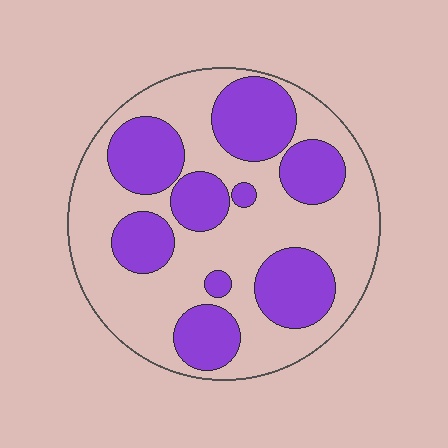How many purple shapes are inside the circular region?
9.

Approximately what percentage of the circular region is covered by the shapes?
Approximately 40%.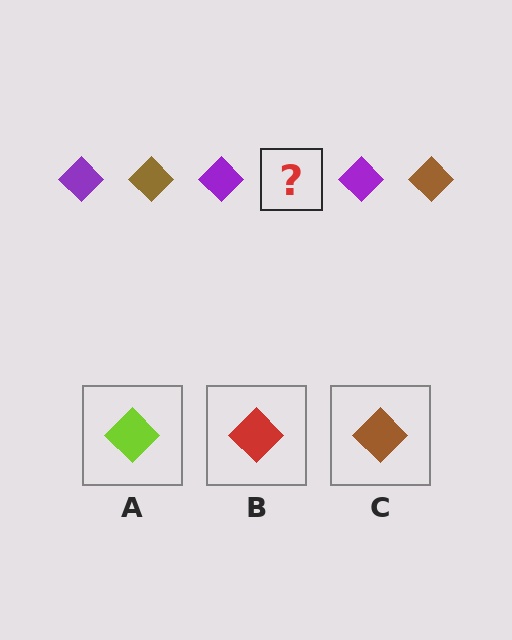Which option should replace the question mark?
Option C.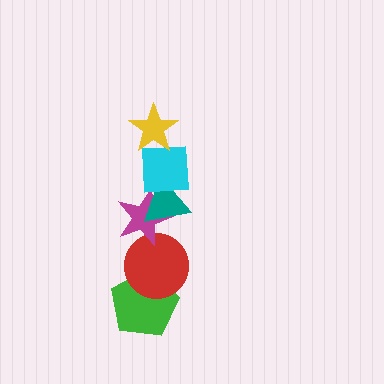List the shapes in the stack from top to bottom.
From top to bottom: the yellow star, the cyan square, the teal triangle, the magenta star, the red circle, the green pentagon.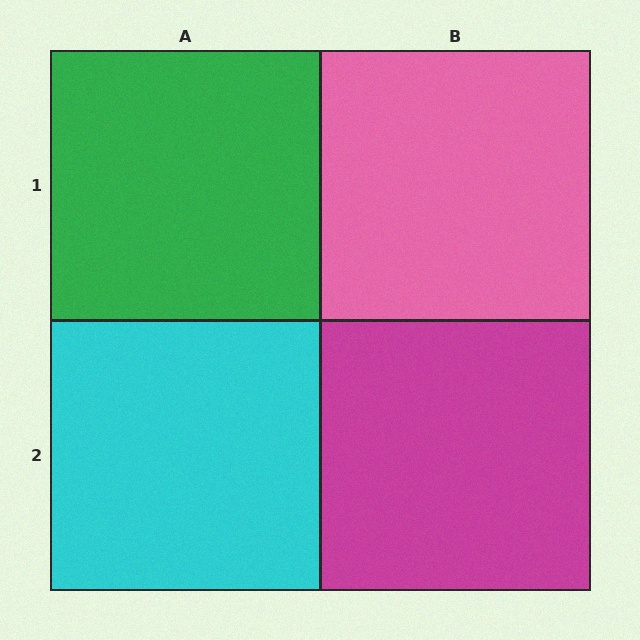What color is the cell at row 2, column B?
Magenta.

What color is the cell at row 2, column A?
Cyan.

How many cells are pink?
1 cell is pink.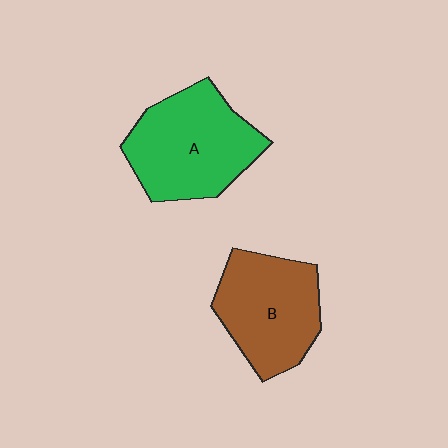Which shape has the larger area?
Shape A (green).